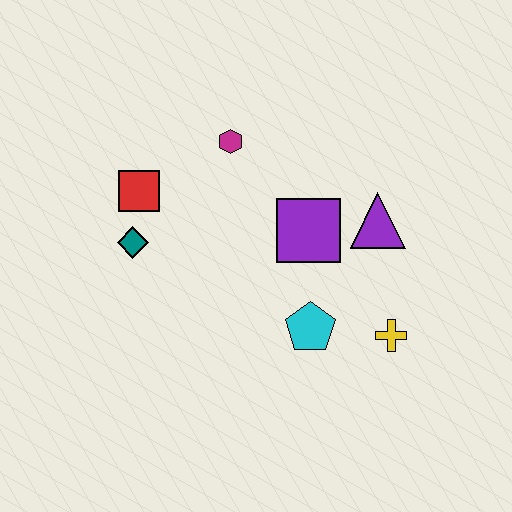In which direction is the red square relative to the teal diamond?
The red square is above the teal diamond.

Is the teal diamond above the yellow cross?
Yes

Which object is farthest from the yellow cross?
The red square is farthest from the yellow cross.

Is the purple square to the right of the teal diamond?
Yes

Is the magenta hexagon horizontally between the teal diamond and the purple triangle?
Yes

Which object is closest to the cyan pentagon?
The yellow cross is closest to the cyan pentagon.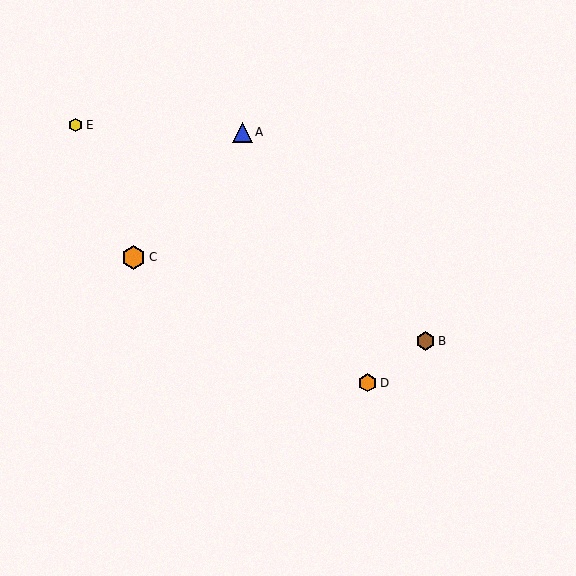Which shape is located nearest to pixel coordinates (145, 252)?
The orange hexagon (labeled C) at (134, 257) is nearest to that location.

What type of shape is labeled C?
Shape C is an orange hexagon.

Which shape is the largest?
The orange hexagon (labeled C) is the largest.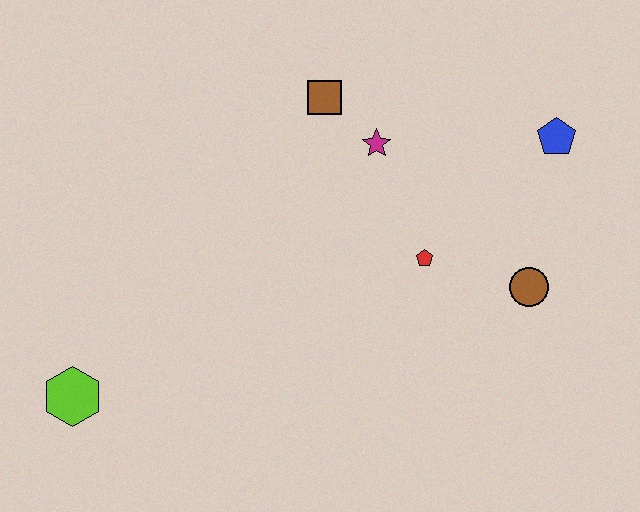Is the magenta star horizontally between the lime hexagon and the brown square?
No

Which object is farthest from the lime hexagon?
The blue pentagon is farthest from the lime hexagon.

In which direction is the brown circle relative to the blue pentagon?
The brown circle is below the blue pentagon.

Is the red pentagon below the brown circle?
No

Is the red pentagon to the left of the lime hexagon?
No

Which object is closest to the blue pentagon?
The brown circle is closest to the blue pentagon.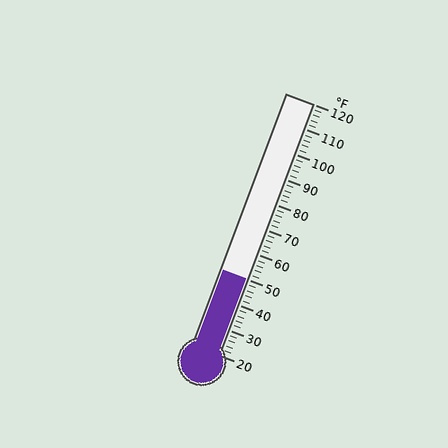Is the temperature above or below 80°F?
The temperature is below 80°F.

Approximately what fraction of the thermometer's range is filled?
The thermometer is filled to approximately 30% of its range.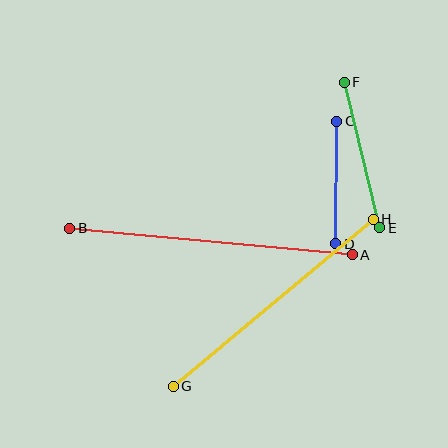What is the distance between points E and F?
The distance is approximately 149 pixels.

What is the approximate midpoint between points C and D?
The midpoint is at approximately (336, 182) pixels.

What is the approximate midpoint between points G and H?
The midpoint is at approximately (273, 303) pixels.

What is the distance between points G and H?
The distance is approximately 260 pixels.